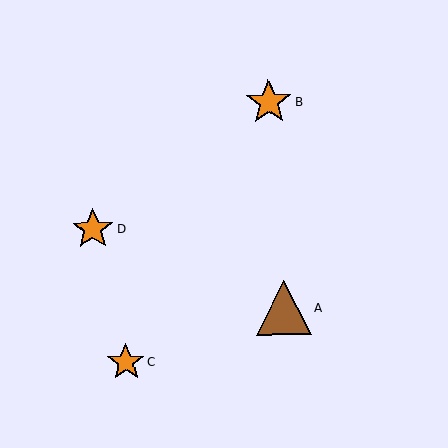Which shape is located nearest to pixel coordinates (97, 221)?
The orange star (labeled D) at (93, 229) is nearest to that location.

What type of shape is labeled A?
Shape A is a brown triangle.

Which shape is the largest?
The brown triangle (labeled A) is the largest.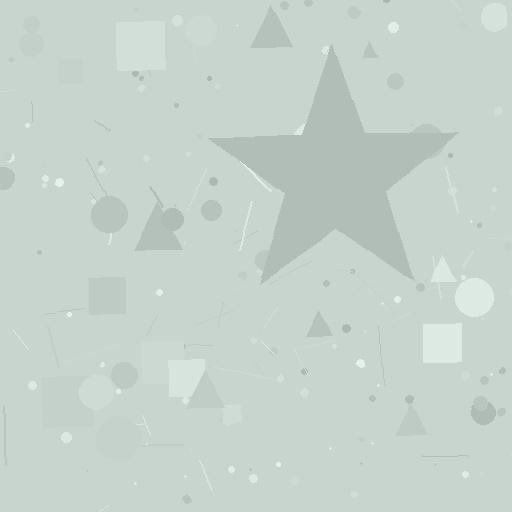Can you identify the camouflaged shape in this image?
The camouflaged shape is a star.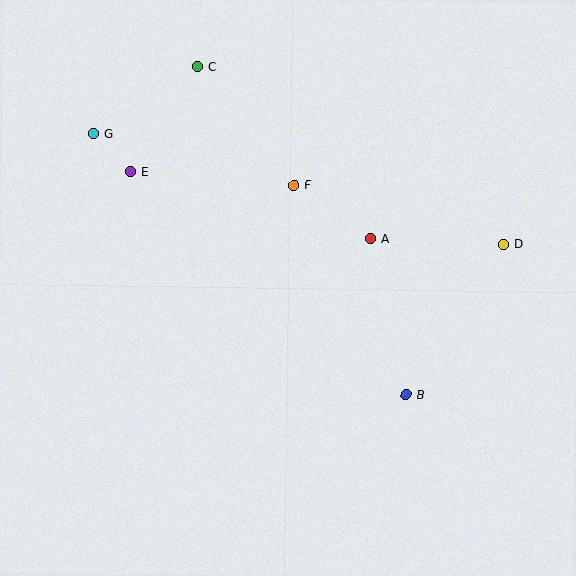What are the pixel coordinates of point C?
Point C is at (198, 67).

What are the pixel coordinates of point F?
Point F is at (294, 185).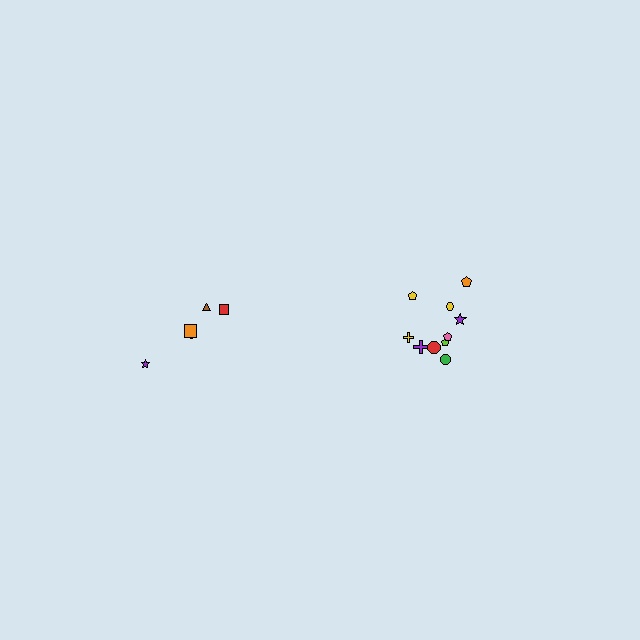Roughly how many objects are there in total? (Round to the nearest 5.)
Roughly 15 objects in total.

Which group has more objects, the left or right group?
The right group.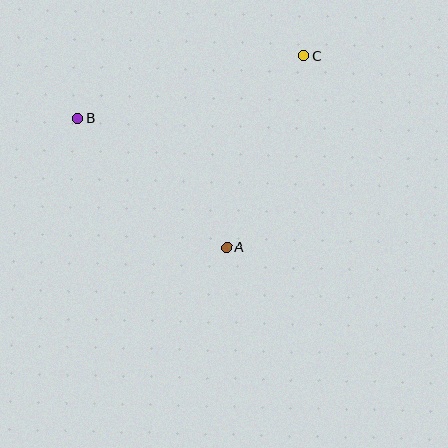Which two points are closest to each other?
Points A and B are closest to each other.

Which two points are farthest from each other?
Points B and C are farthest from each other.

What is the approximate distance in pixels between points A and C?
The distance between A and C is approximately 206 pixels.